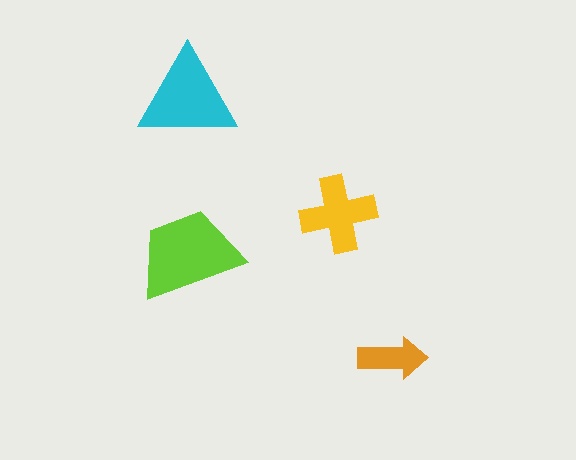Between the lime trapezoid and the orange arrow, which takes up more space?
The lime trapezoid.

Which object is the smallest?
The orange arrow.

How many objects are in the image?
There are 4 objects in the image.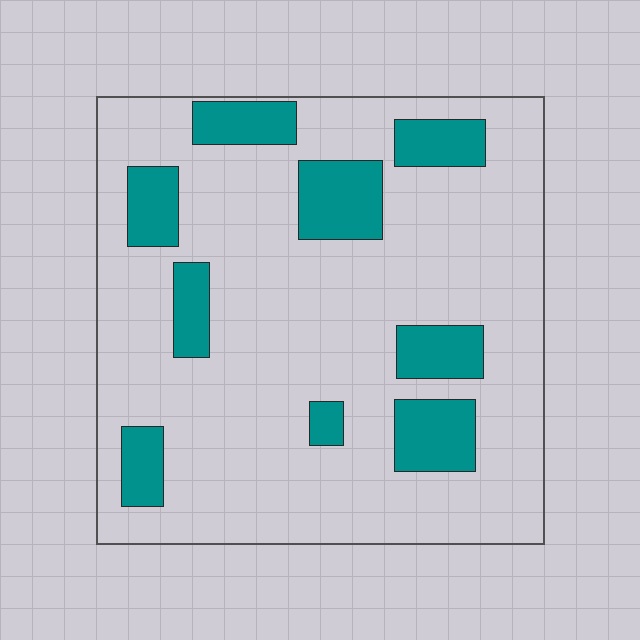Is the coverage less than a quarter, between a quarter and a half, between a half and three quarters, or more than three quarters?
Less than a quarter.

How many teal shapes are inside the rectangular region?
9.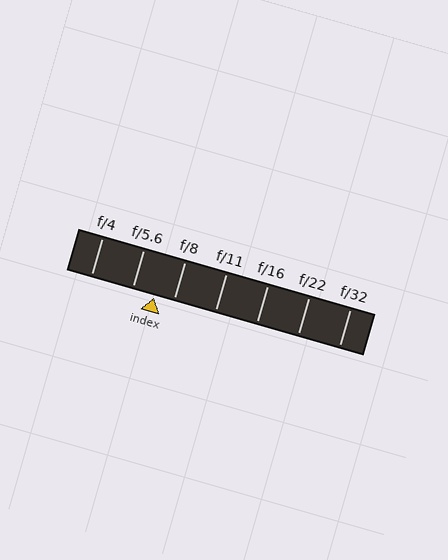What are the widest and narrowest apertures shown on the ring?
The widest aperture shown is f/4 and the narrowest is f/32.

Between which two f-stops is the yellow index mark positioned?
The index mark is between f/5.6 and f/8.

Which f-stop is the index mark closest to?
The index mark is closest to f/8.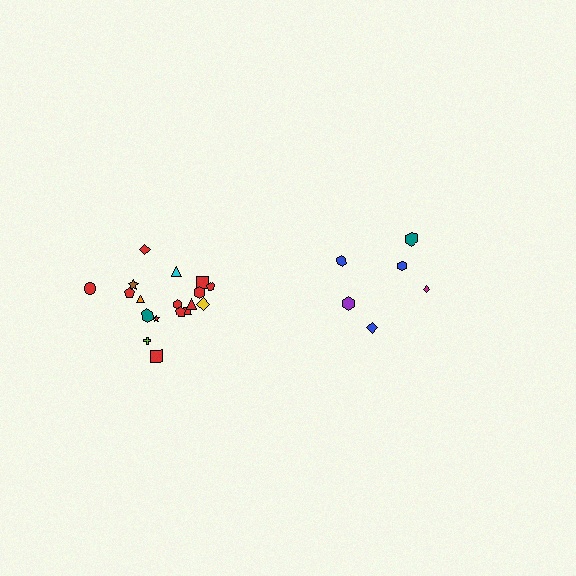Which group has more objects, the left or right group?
The left group.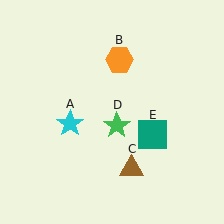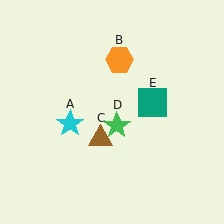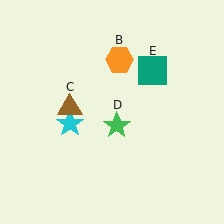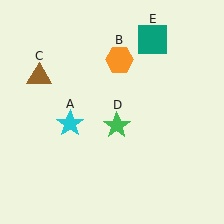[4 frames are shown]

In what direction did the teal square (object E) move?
The teal square (object E) moved up.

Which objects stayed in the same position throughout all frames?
Cyan star (object A) and orange hexagon (object B) and green star (object D) remained stationary.